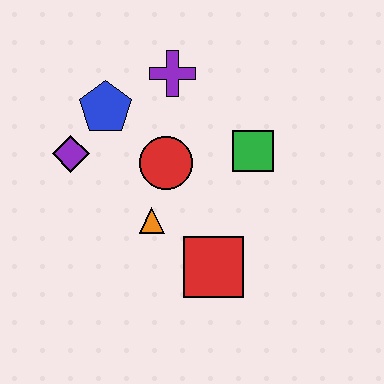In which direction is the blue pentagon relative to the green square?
The blue pentagon is to the left of the green square.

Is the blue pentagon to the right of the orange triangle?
No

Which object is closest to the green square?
The red circle is closest to the green square.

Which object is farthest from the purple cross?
The red square is farthest from the purple cross.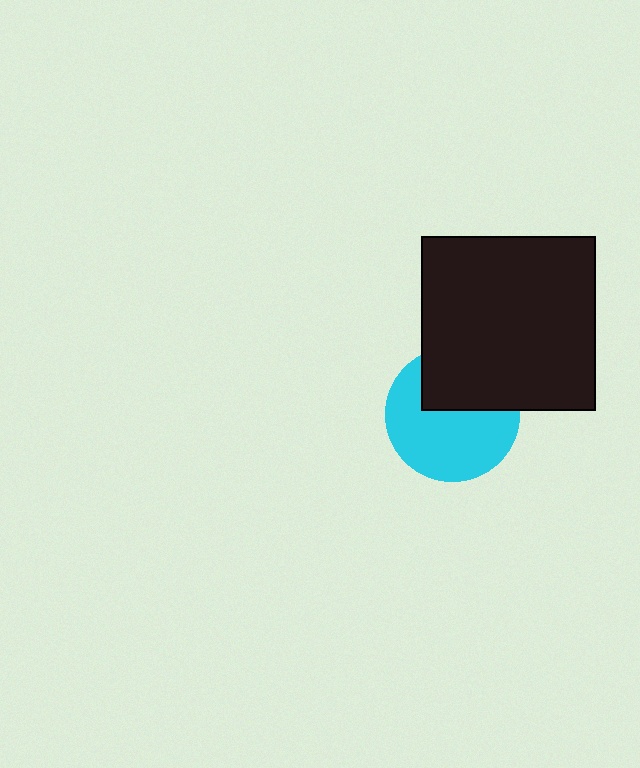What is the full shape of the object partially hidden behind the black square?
The partially hidden object is a cyan circle.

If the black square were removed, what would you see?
You would see the complete cyan circle.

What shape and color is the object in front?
The object in front is a black square.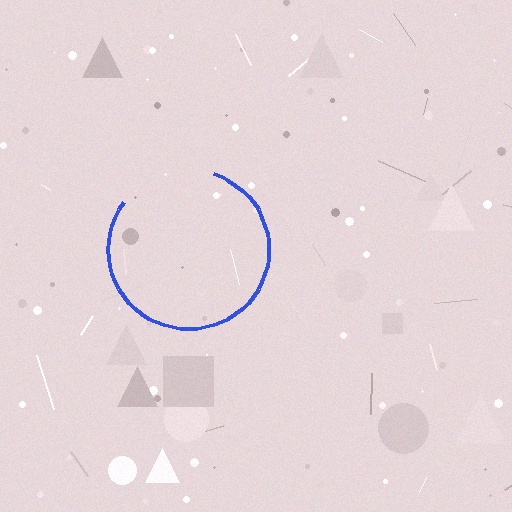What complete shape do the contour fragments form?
The contour fragments form a circle.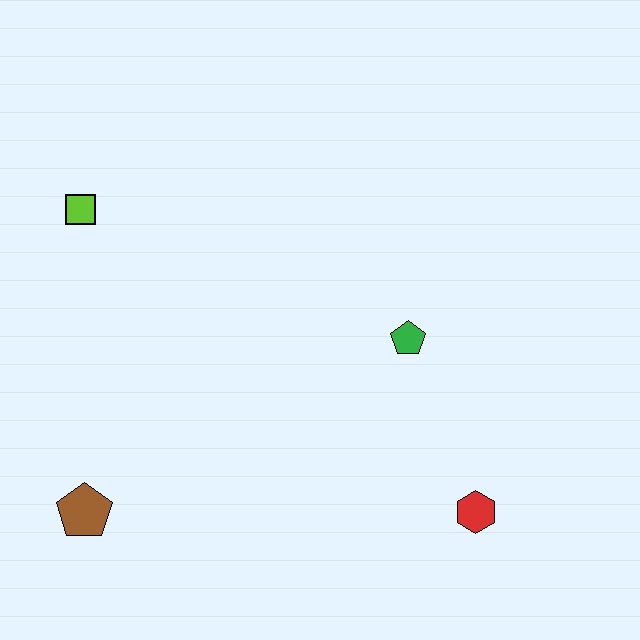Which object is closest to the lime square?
The brown pentagon is closest to the lime square.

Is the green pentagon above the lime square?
No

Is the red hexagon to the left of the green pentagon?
No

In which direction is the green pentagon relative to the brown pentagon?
The green pentagon is to the right of the brown pentagon.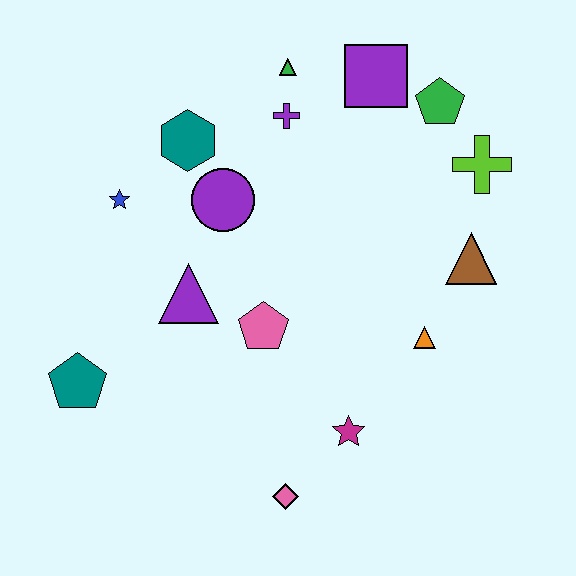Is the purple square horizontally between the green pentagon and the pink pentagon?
Yes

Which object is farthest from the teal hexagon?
The pink diamond is farthest from the teal hexagon.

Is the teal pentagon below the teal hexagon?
Yes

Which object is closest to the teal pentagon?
The purple triangle is closest to the teal pentagon.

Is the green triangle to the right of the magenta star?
No